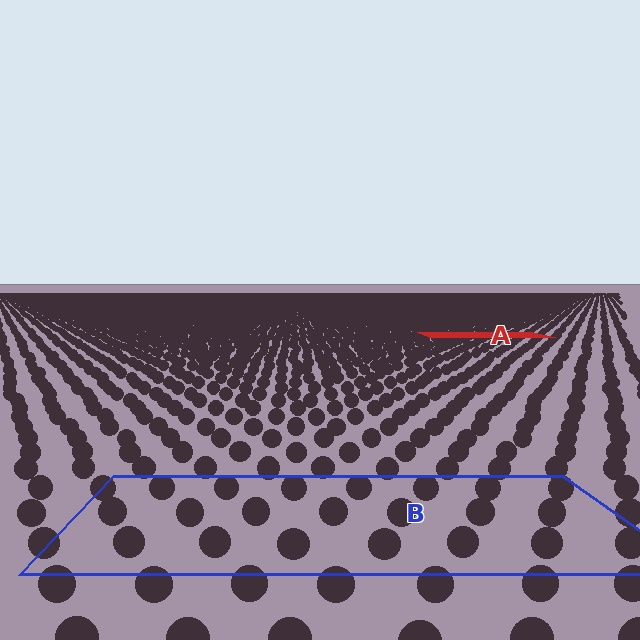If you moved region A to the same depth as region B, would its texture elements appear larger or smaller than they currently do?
They would appear larger. At a closer depth, the same texture elements are projected at a bigger on-screen size.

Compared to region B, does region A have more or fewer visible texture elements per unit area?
Region A has more texture elements per unit area — they are packed more densely because it is farther away.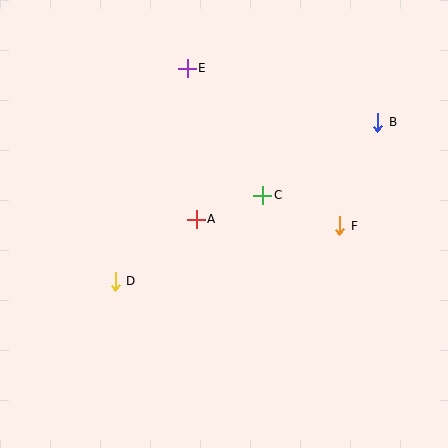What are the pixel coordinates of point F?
Point F is at (340, 226).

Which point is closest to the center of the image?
Point A at (196, 219) is closest to the center.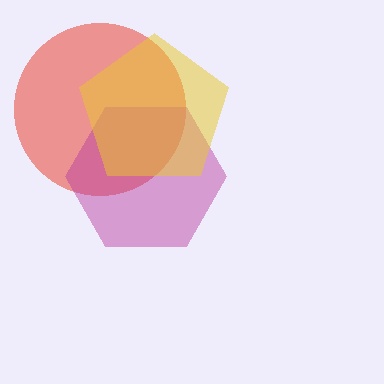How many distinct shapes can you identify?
There are 3 distinct shapes: a red circle, a magenta hexagon, a yellow pentagon.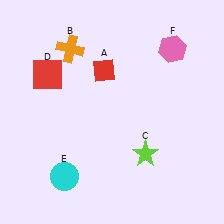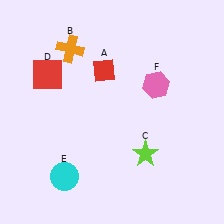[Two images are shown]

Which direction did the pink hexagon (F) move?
The pink hexagon (F) moved down.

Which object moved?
The pink hexagon (F) moved down.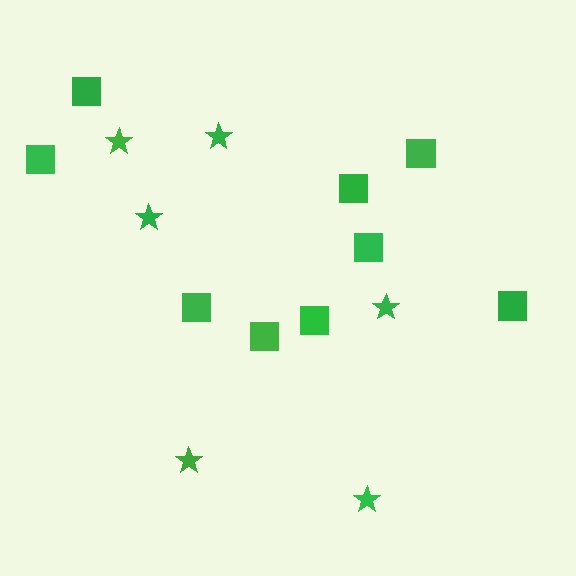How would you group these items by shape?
There are 2 groups: one group of stars (6) and one group of squares (9).